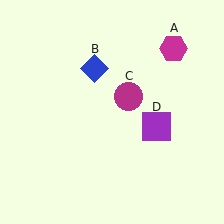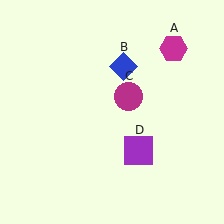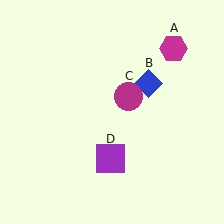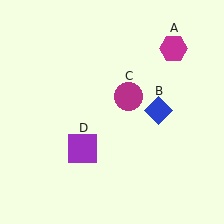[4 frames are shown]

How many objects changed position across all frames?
2 objects changed position: blue diamond (object B), purple square (object D).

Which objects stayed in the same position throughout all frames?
Magenta hexagon (object A) and magenta circle (object C) remained stationary.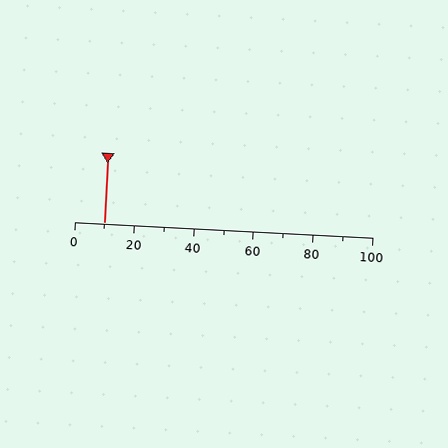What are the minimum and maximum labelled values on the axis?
The axis runs from 0 to 100.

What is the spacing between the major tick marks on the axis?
The major ticks are spaced 20 apart.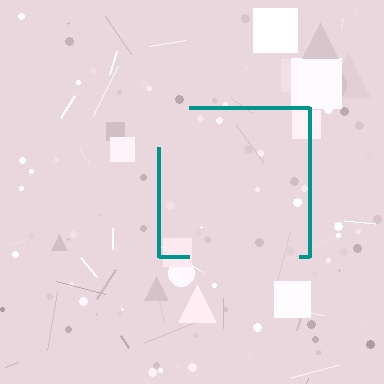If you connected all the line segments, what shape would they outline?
They would outline a square.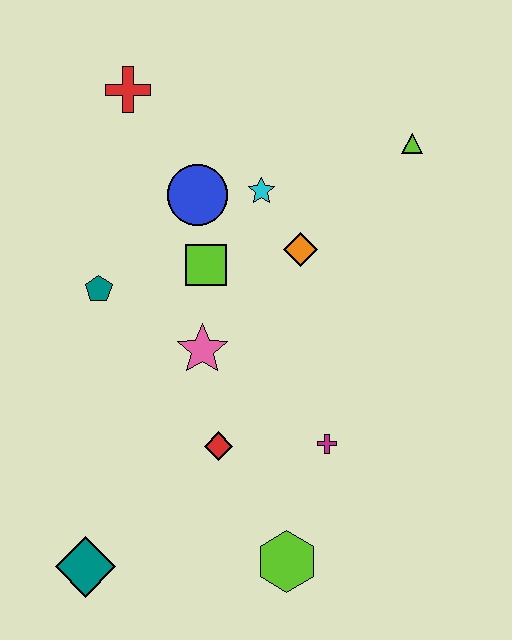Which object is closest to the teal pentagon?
The lime square is closest to the teal pentagon.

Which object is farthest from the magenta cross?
The red cross is farthest from the magenta cross.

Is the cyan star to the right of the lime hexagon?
No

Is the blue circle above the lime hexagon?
Yes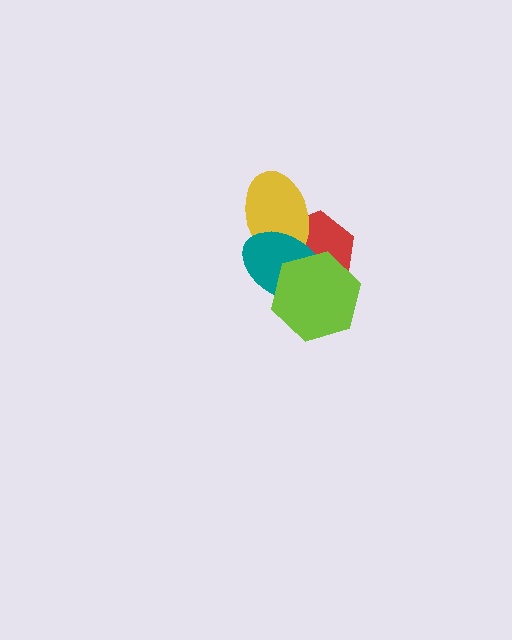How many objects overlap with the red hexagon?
3 objects overlap with the red hexagon.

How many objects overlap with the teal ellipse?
3 objects overlap with the teal ellipse.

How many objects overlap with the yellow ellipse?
2 objects overlap with the yellow ellipse.